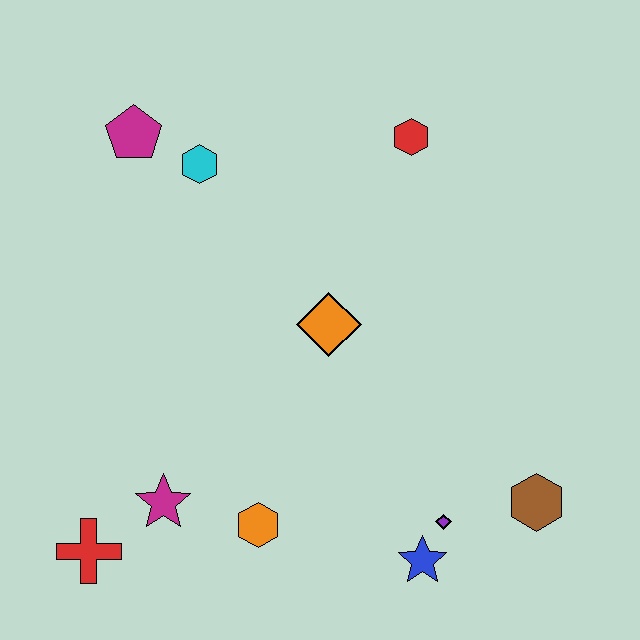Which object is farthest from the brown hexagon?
The magenta pentagon is farthest from the brown hexagon.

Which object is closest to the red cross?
The magenta star is closest to the red cross.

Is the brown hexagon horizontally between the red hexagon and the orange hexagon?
No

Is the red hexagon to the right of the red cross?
Yes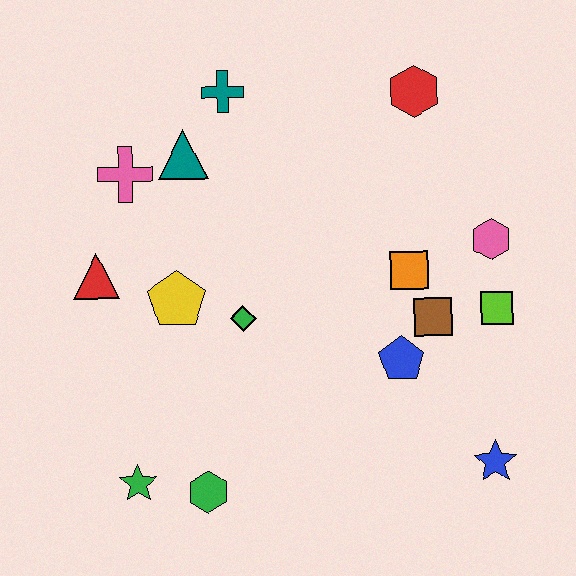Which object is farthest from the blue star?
The pink cross is farthest from the blue star.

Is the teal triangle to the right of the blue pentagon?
No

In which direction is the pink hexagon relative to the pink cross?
The pink hexagon is to the right of the pink cross.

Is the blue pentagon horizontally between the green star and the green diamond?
No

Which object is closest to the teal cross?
The teal triangle is closest to the teal cross.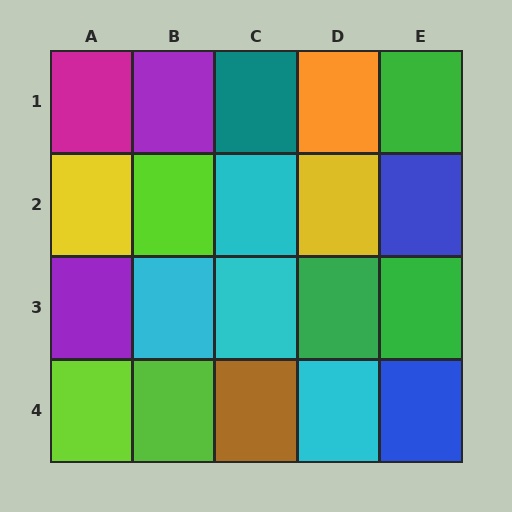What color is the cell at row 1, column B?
Purple.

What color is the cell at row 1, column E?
Green.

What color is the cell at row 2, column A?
Yellow.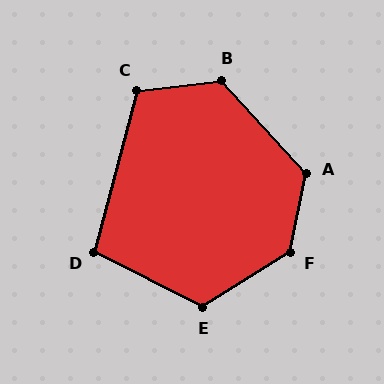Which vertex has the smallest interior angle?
D, at approximately 102 degrees.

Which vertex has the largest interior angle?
F, at approximately 133 degrees.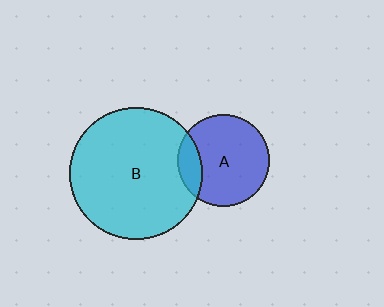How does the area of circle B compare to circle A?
Approximately 2.1 times.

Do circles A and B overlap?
Yes.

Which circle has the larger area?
Circle B (cyan).